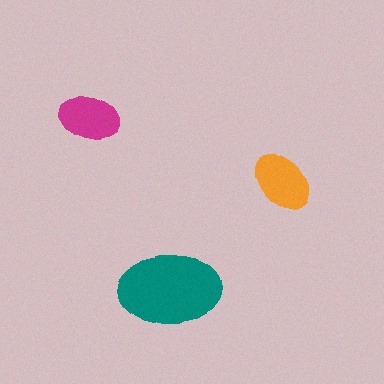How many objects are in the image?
There are 3 objects in the image.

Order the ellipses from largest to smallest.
the teal one, the orange one, the magenta one.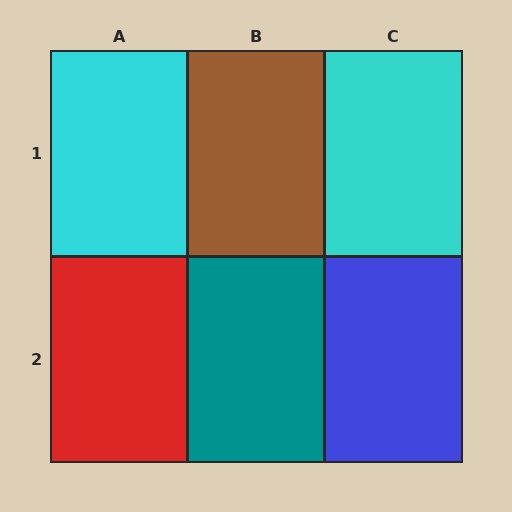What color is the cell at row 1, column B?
Brown.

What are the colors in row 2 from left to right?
Red, teal, blue.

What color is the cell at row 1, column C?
Cyan.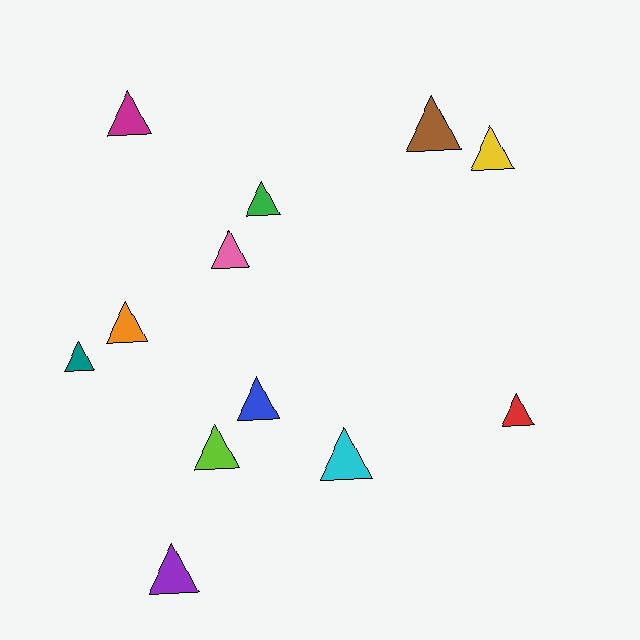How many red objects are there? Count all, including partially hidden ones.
There is 1 red object.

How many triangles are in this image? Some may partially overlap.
There are 12 triangles.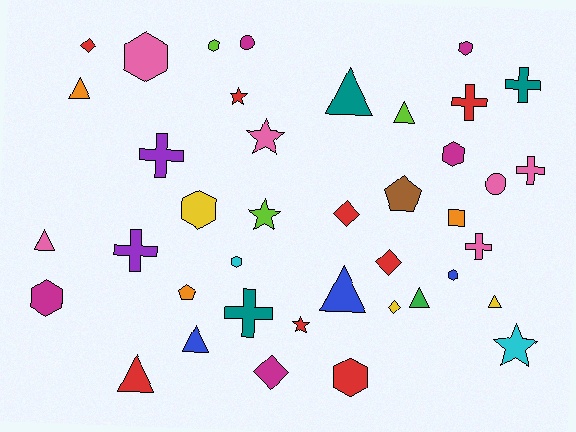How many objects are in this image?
There are 40 objects.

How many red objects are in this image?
There are 8 red objects.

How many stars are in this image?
There are 5 stars.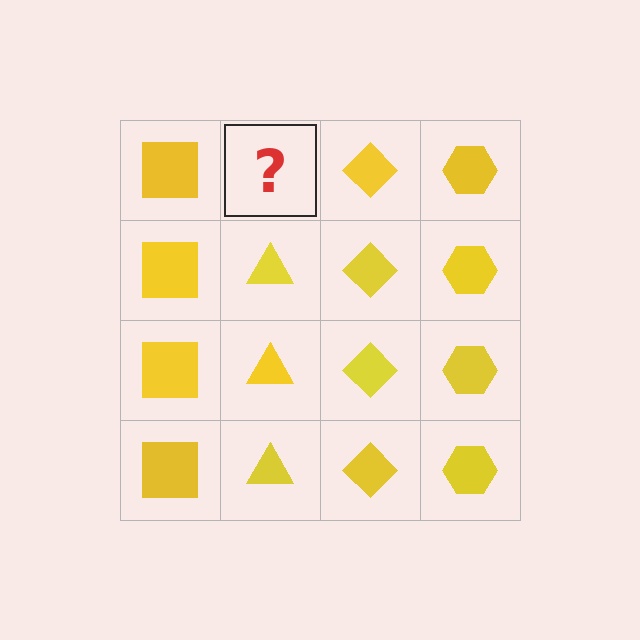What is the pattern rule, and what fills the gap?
The rule is that each column has a consistent shape. The gap should be filled with a yellow triangle.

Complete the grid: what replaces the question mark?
The question mark should be replaced with a yellow triangle.